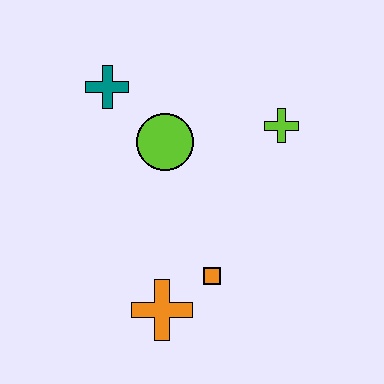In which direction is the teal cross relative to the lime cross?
The teal cross is to the left of the lime cross.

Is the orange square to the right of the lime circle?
Yes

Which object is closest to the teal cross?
The lime circle is closest to the teal cross.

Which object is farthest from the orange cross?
The teal cross is farthest from the orange cross.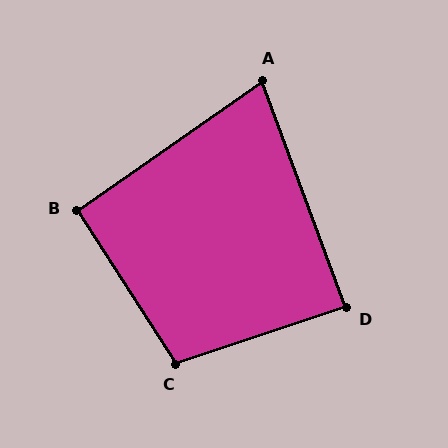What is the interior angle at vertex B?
Approximately 92 degrees (approximately right).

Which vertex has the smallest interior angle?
A, at approximately 75 degrees.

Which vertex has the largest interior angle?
C, at approximately 105 degrees.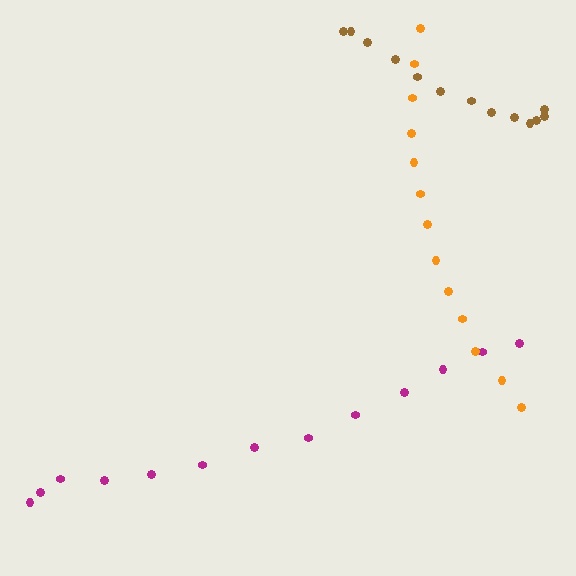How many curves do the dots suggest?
There are 3 distinct paths.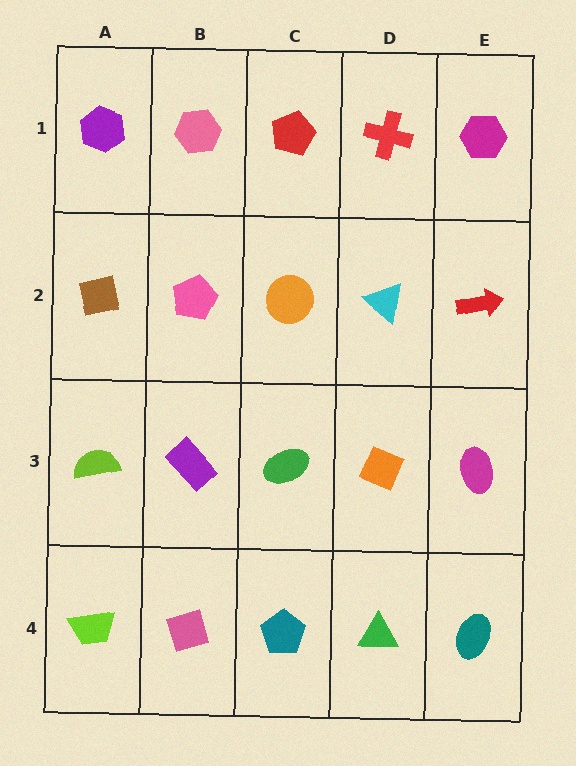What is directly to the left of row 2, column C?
A pink pentagon.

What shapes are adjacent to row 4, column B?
A purple rectangle (row 3, column B), a lime trapezoid (row 4, column A), a teal pentagon (row 4, column C).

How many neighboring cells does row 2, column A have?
3.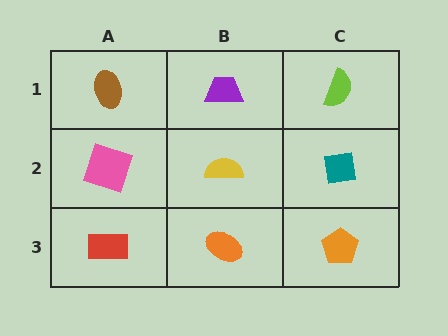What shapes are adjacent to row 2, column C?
A lime semicircle (row 1, column C), an orange pentagon (row 3, column C), a yellow semicircle (row 2, column B).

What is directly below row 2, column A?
A red rectangle.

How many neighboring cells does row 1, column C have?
2.